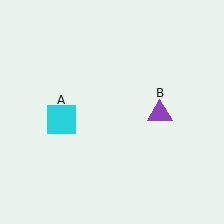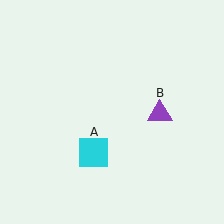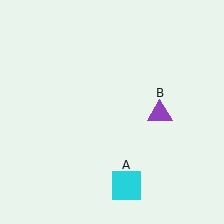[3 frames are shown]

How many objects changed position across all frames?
1 object changed position: cyan square (object A).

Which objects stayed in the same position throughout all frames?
Purple triangle (object B) remained stationary.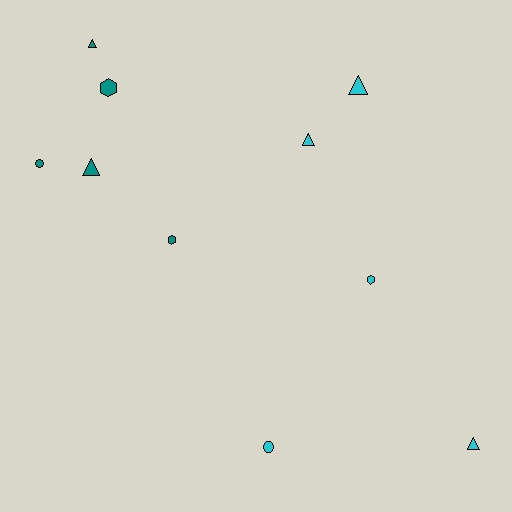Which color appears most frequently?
Teal, with 5 objects.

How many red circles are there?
There are no red circles.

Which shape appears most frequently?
Triangle, with 5 objects.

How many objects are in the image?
There are 10 objects.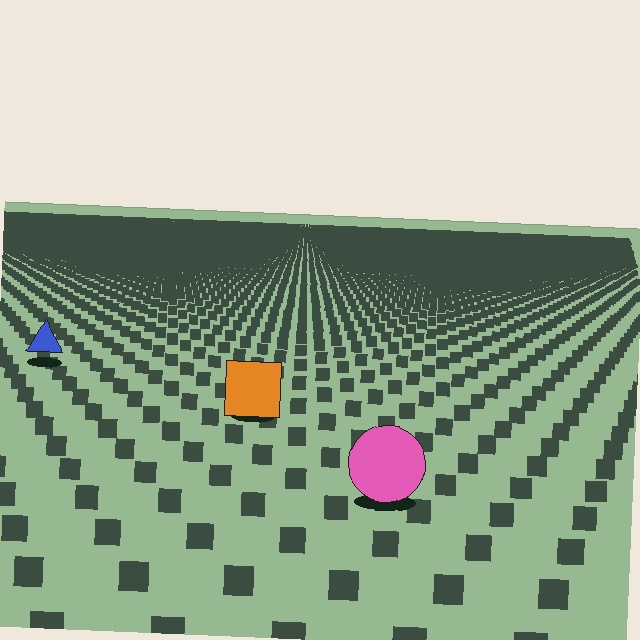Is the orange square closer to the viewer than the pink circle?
No. The pink circle is closer — you can tell from the texture gradient: the ground texture is coarser near it.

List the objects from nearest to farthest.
From nearest to farthest: the pink circle, the orange square, the blue triangle.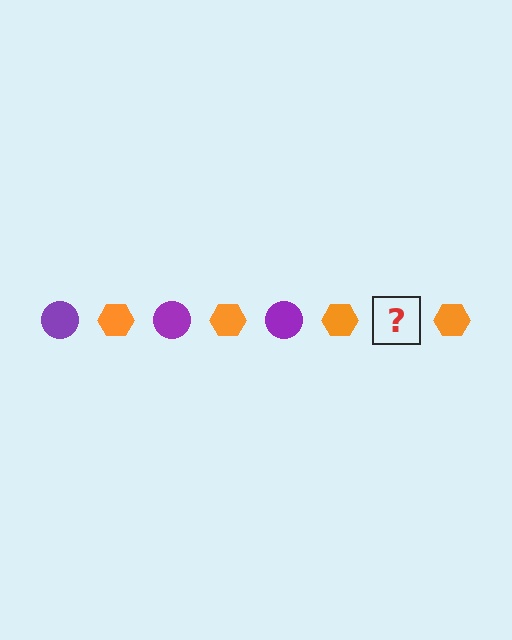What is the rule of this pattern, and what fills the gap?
The rule is that the pattern alternates between purple circle and orange hexagon. The gap should be filled with a purple circle.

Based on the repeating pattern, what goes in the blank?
The blank should be a purple circle.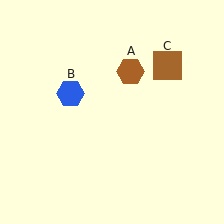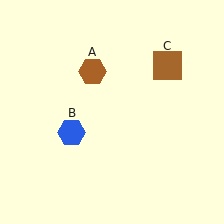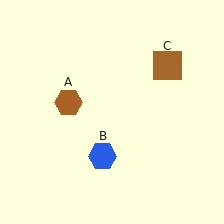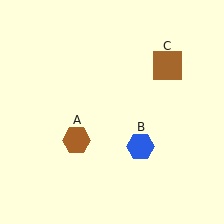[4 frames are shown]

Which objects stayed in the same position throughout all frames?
Brown square (object C) remained stationary.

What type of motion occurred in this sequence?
The brown hexagon (object A), blue hexagon (object B) rotated counterclockwise around the center of the scene.